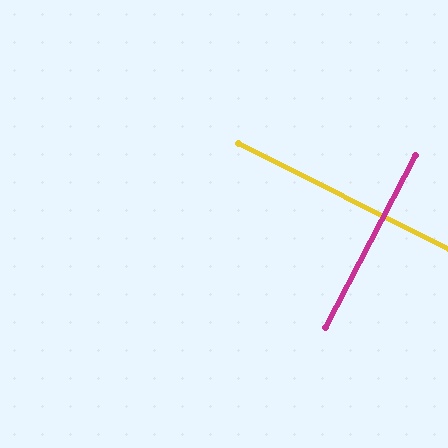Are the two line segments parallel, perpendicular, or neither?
Perpendicular — they meet at approximately 89°.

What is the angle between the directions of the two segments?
Approximately 89 degrees.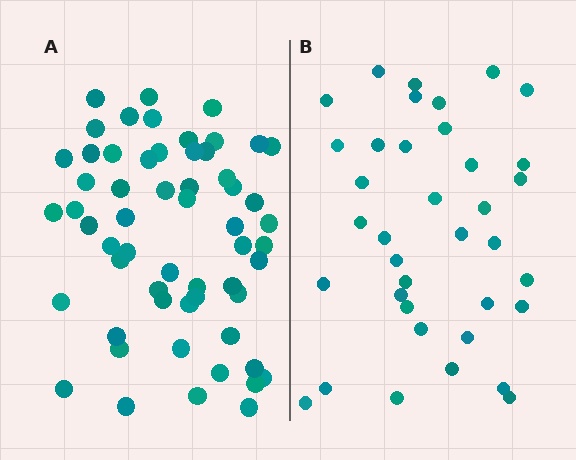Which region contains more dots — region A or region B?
Region A (the left region) has more dots.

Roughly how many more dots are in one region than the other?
Region A has approximately 20 more dots than region B.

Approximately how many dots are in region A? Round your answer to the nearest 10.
About 60 dots. (The exact count is 58, which rounds to 60.)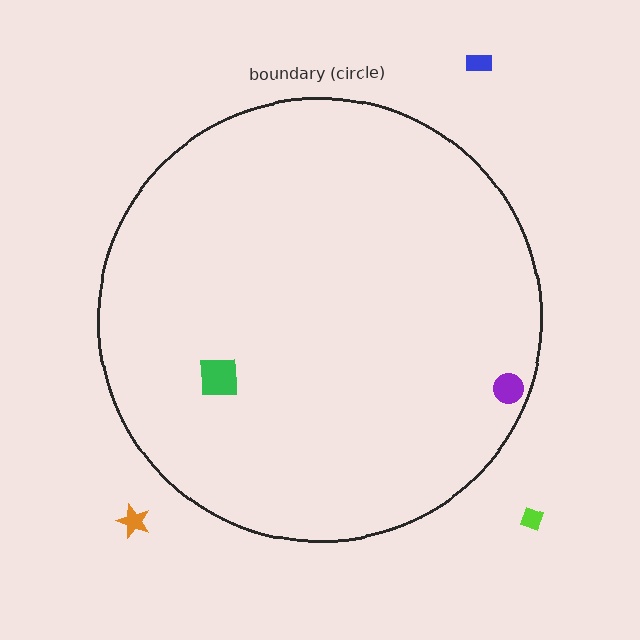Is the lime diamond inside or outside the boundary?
Outside.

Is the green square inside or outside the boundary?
Inside.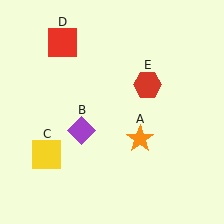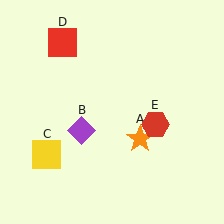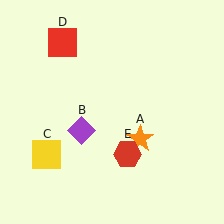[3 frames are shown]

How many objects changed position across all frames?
1 object changed position: red hexagon (object E).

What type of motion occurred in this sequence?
The red hexagon (object E) rotated clockwise around the center of the scene.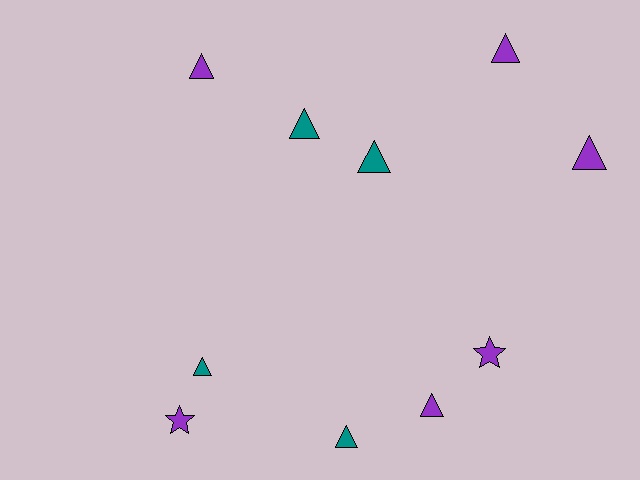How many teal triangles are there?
There are 4 teal triangles.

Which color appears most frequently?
Purple, with 6 objects.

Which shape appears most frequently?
Triangle, with 8 objects.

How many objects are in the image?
There are 10 objects.